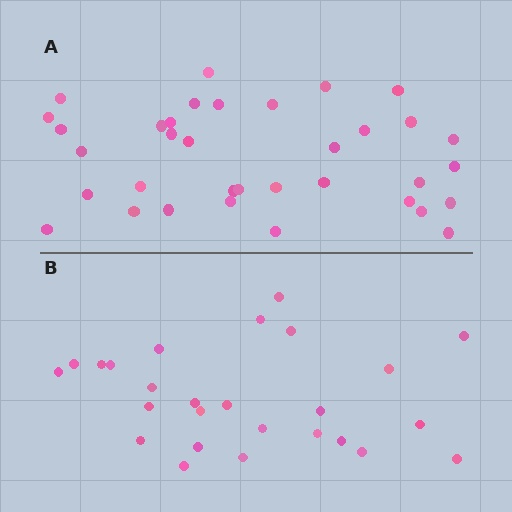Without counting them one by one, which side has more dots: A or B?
Region A (the top region) has more dots.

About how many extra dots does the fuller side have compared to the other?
Region A has roughly 8 or so more dots than region B.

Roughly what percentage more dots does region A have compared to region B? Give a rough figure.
About 35% more.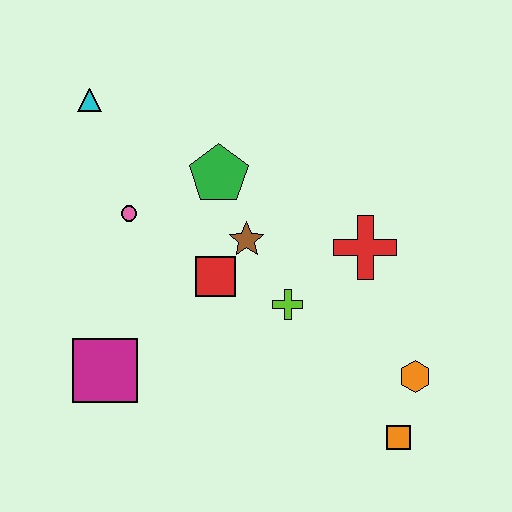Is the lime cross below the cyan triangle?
Yes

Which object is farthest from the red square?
The orange square is farthest from the red square.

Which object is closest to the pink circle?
The green pentagon is closest to the pink circle.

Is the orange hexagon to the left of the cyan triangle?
No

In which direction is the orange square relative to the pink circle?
The orange square is to the right of the pink circle.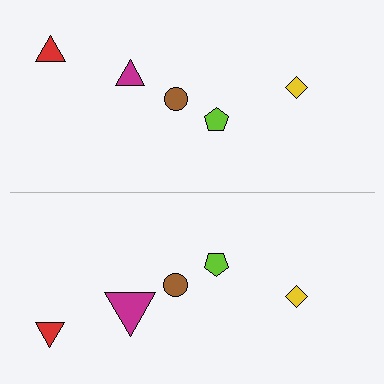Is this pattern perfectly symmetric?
No, the pattern is not perfectly symmetric. The magenta triangle on the bottom side has a different size than its mirror counterpart.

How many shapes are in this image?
There are 10 shapes in this image.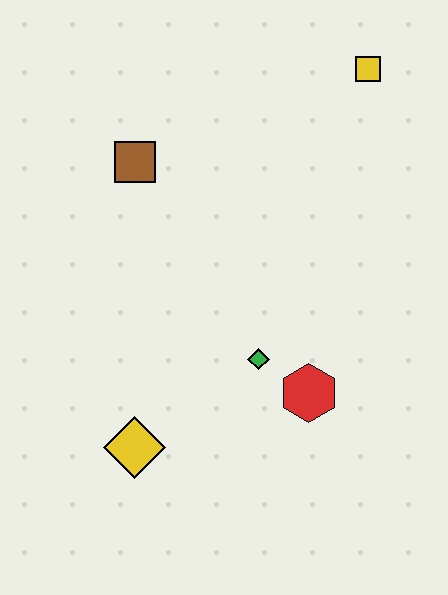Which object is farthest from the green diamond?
The yellow square is farthest from the green diamond.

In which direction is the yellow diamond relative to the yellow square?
The yellow diamond is below the yellow square.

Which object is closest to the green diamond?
The red hexagon is closest to the green diamond.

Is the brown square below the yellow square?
Yes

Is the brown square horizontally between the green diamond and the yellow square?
No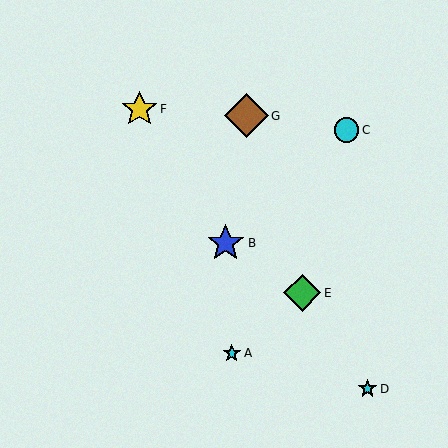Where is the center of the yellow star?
The center of the yellow star is at (139, 109).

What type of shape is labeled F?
Shape F is a yellow star.